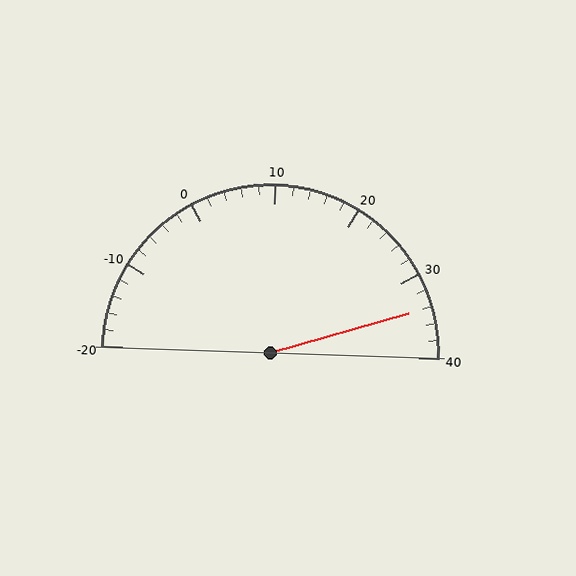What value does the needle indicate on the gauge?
The needle indicates approximately 34.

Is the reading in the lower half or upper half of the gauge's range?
The reading is in the upper half of the range (-20 to 40).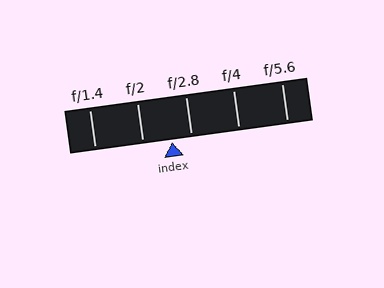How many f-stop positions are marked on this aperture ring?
There are 5 f-stop positions marked.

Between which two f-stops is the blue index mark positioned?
The index mark is between f/2 and f/2.8.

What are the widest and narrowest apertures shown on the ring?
The widest aperture shown is f/1.4 and the narrowest is f/5.6.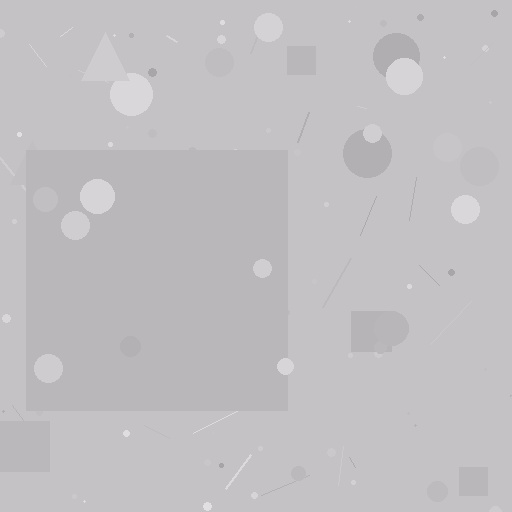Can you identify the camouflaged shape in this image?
The camouflaged shape is a square.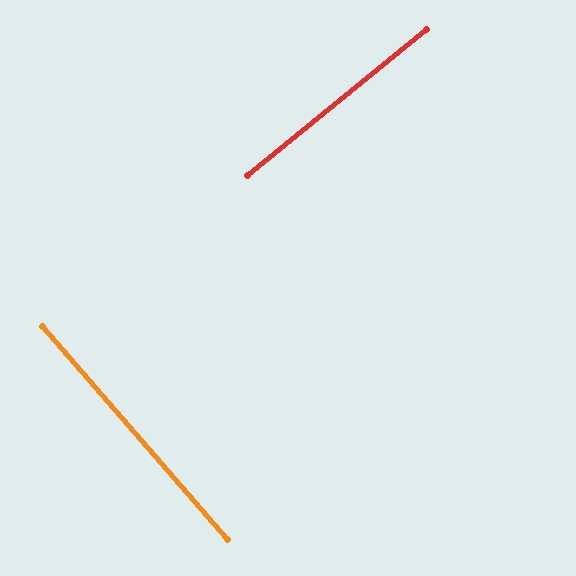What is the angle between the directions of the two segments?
Approximately 88 degrees.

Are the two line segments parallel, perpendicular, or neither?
Perpendicular — they meet at approximately 88°.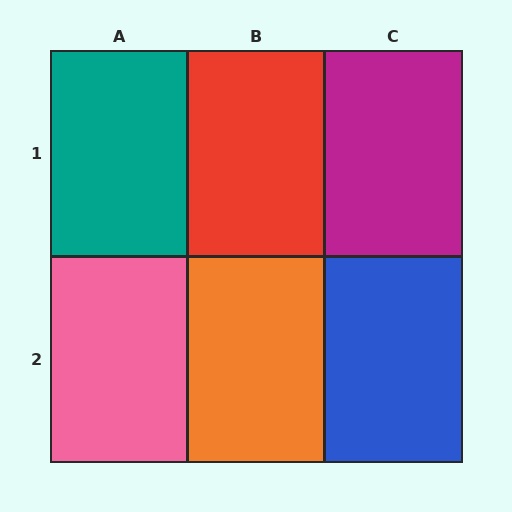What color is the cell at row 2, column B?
Orange.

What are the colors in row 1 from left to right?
Teal, red, magenta.